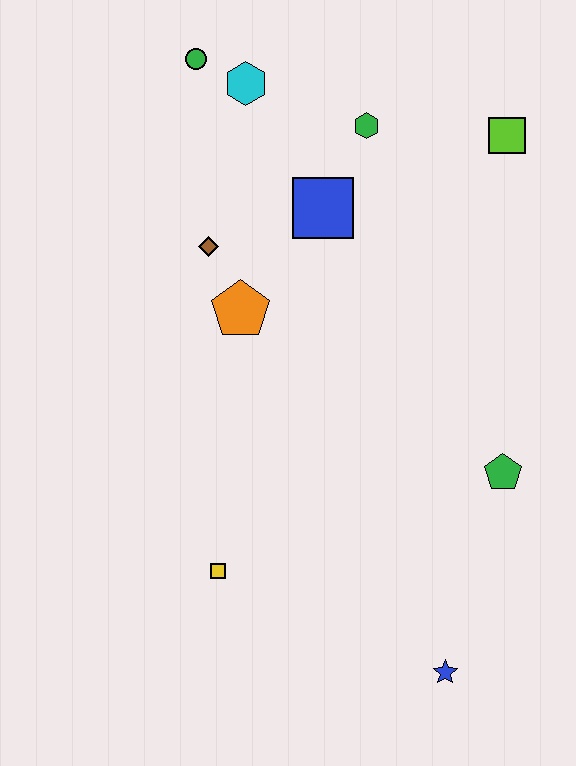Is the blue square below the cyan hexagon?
Yes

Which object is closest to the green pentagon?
The blue star is closest to the green pentagon.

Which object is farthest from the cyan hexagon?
The blue star is farthest from the cyan hexagon.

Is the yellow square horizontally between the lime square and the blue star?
No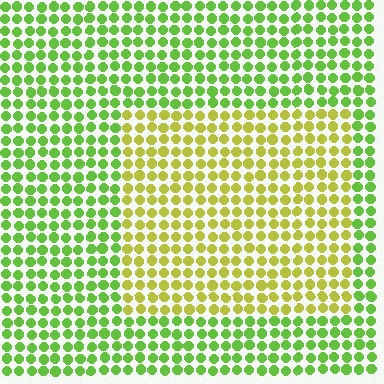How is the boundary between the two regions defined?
The boundary is defined purely by a slight shift in hue (about 38 degrees). Spacing, size, and orientation are identical on both sides.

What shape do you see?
I see a rectangle.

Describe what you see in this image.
The image is filled with small lime elements in a uniform arrangement. A rectangle-shaped region is visible where the elements are tinted to a slightly different hue, forming a subtle color boundary.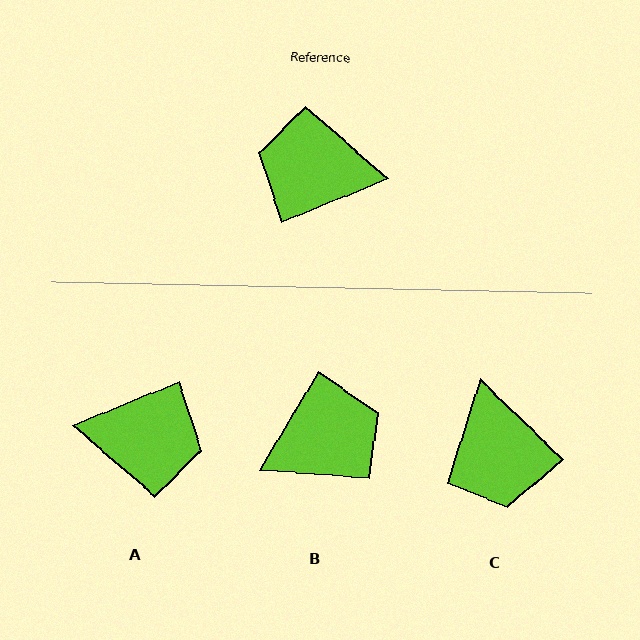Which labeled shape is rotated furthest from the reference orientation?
A, about 180 degrees away.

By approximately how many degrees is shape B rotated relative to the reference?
Approximately 143 degrees clockwise.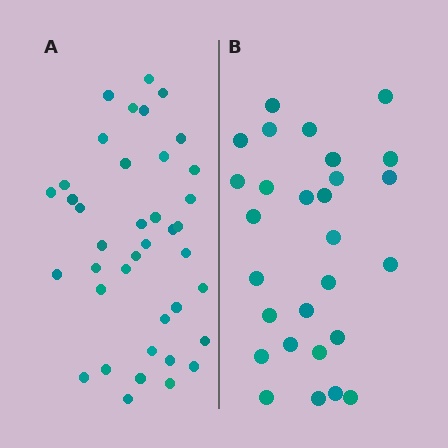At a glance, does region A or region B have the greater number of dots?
Region A (the left region) has more dots.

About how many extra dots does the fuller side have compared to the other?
Region A has roughly 12 or so more dots than region B.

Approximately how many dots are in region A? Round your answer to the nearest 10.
About 40 dots. (The exact count is 39, which rounds to 40.)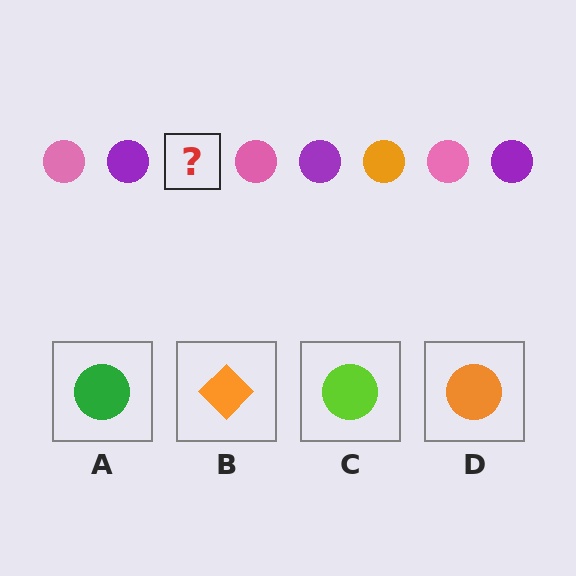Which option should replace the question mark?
Option D.